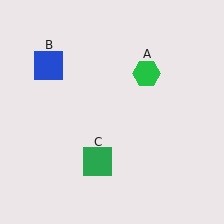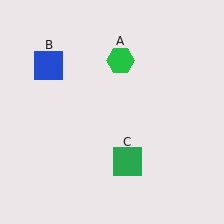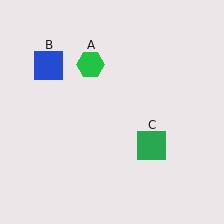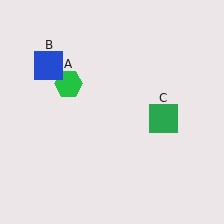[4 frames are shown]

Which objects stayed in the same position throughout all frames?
Blue square (object B) remained stationary.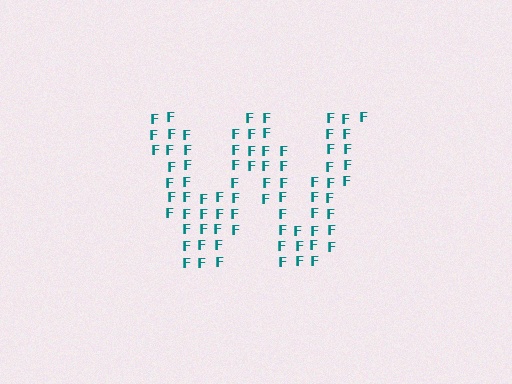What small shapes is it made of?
It is made of small letter F's.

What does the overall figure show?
The overall figure shows the letter W.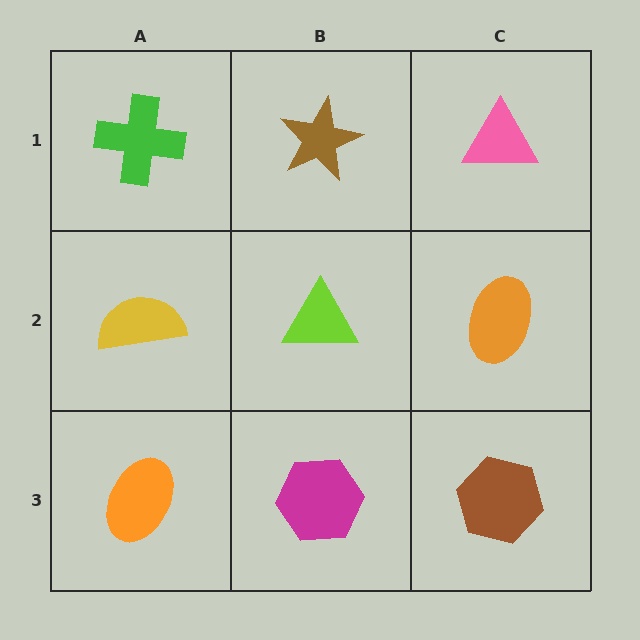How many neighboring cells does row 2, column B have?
4.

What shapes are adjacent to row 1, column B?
A lime triangle (row 2, column B), a green cross (row 1, column A), a pink triangle (row 1, column C).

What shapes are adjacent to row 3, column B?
A lime triangle (row 2, column B), an orange ellipse (row 3, column A), a brown hexagon (row 3, column C).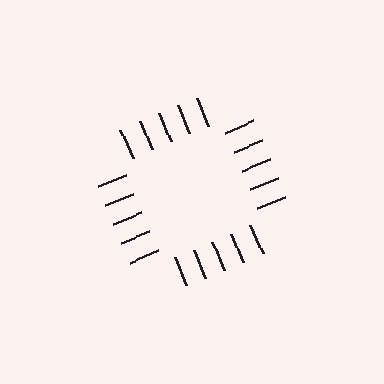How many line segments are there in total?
20 — 5 along each of the 4 edges.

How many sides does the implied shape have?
4 sides — the line-ends trace a square.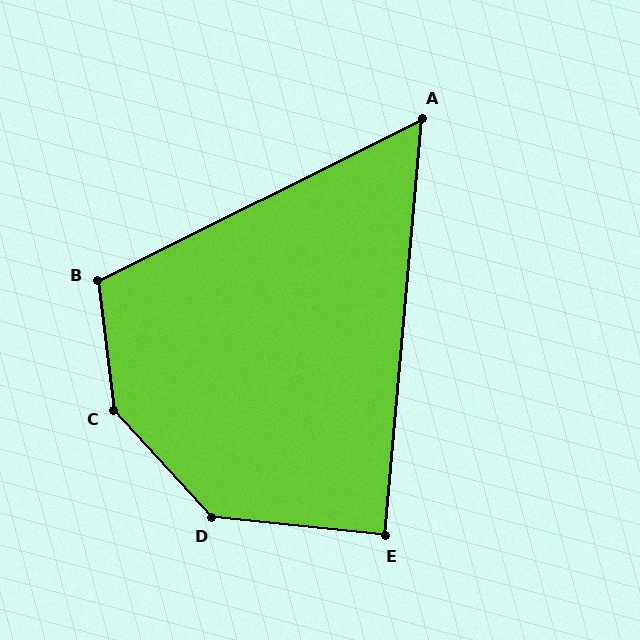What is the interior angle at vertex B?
Approximately 110 degrees (obtuse).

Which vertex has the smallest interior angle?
A, at approximately 59 degrees.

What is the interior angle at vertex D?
Approximately 138 degrees (obtuse).